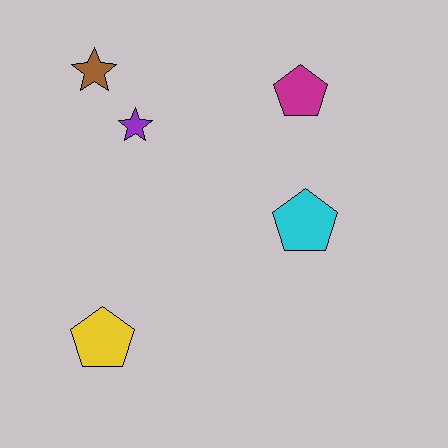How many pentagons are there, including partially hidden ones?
There are 3 pentagons.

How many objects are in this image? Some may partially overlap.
There are 5 objects.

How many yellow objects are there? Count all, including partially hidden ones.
There is 1 yellow object.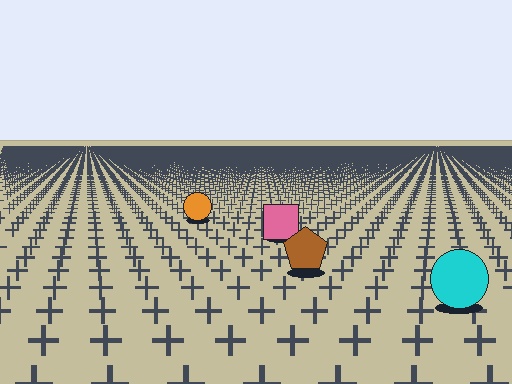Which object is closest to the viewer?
The cyan circle is closest. The texture marks near it are larger and more spread out.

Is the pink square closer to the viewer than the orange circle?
Yes. The pink square is closer — you can tell from the texture gradient: the ground texture is coarser near it.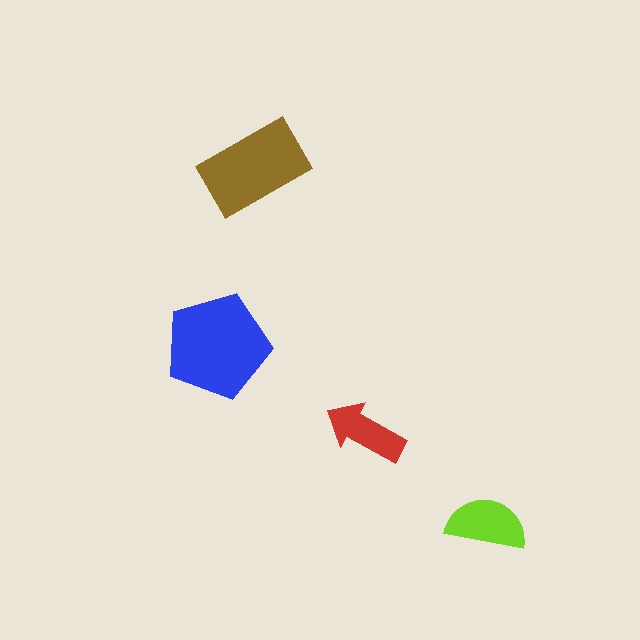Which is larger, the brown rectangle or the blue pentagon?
The blue pentagon.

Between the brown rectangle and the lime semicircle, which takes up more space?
The brown rectangle.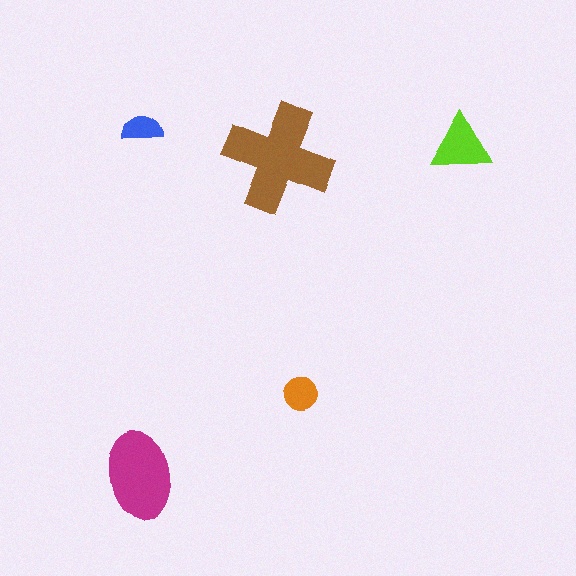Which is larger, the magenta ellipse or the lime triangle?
The magenta ellipse.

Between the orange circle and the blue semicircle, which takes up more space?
The orange circle.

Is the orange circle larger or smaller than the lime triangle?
Smaller.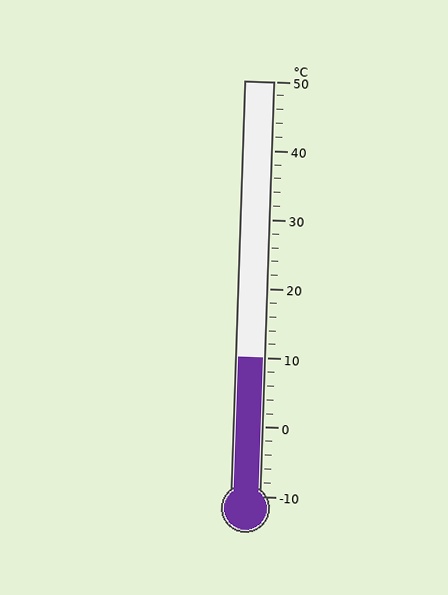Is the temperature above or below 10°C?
The temperature is at 10°C.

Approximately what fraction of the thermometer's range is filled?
The thermometer is filled to approximately 35% of its range.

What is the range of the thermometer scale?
The thermometer scale ranges from -10°C to 50°C.